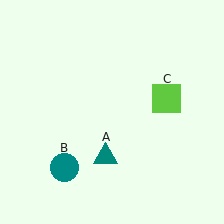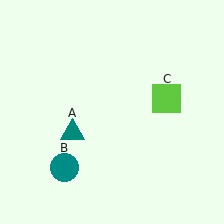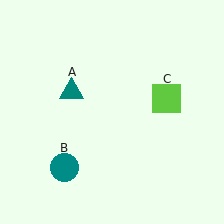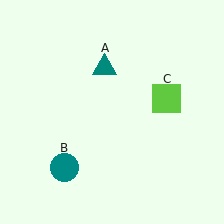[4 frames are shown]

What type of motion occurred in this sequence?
The teal triangle (object A) rotated clockwise around the center of the scene.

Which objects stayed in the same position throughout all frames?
Teal circle (object B) and lime square (object C) remained stationary.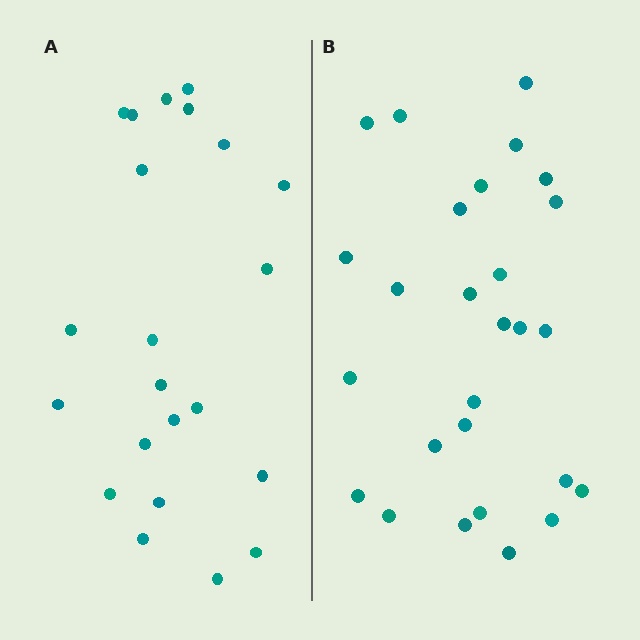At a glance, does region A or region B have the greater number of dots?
Region B (the right region) has more dots.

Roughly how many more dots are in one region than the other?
Region B has about 5 more dots than region A.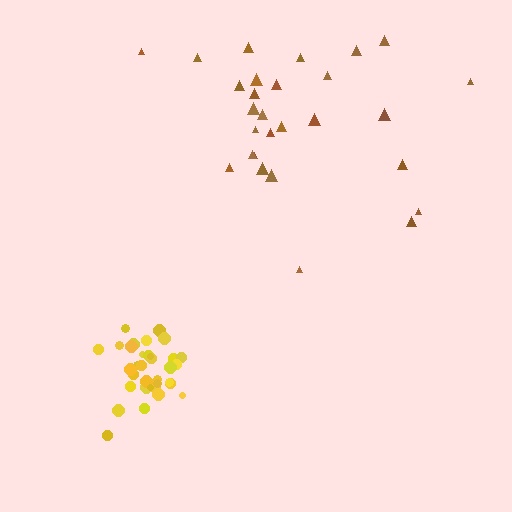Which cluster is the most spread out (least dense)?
Brown.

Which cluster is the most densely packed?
Yellow.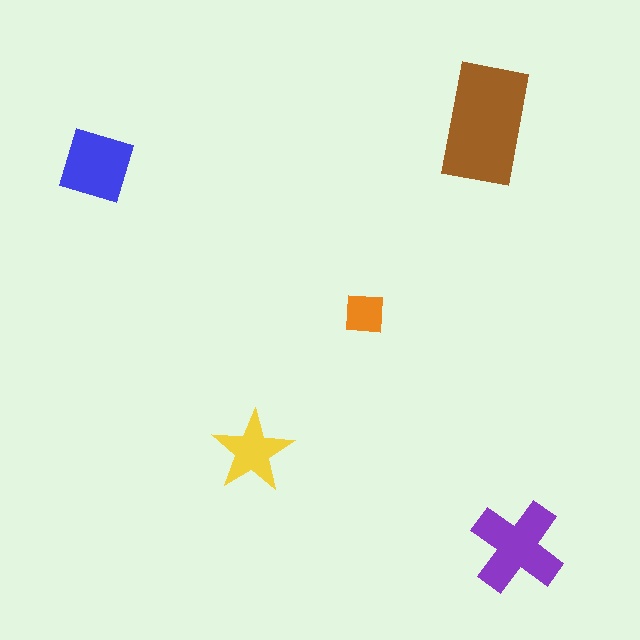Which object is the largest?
The brown rectangle.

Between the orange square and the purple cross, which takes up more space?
The purple cross.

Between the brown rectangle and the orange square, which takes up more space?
The brown rectangle.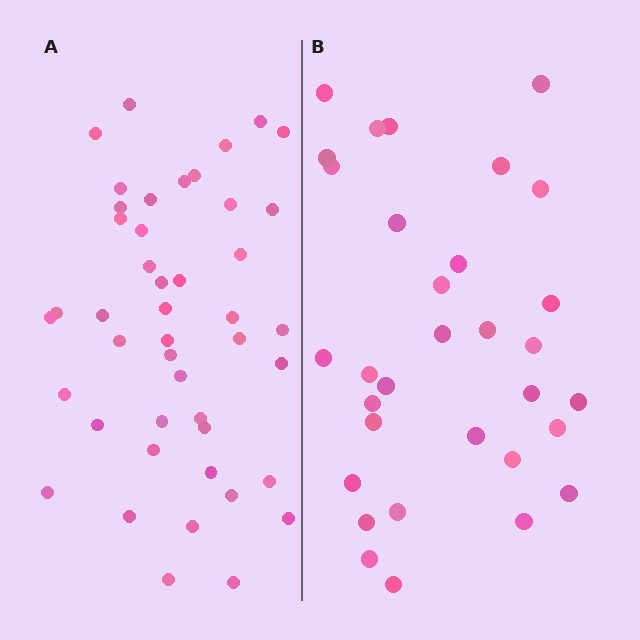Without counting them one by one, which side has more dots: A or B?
Region A (the left region) has more dots.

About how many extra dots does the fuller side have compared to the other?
Region A has approximately 15 more dots than region B.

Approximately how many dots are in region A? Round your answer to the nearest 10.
About 40 dots. (The exact count is 45, which rounds to 40.)